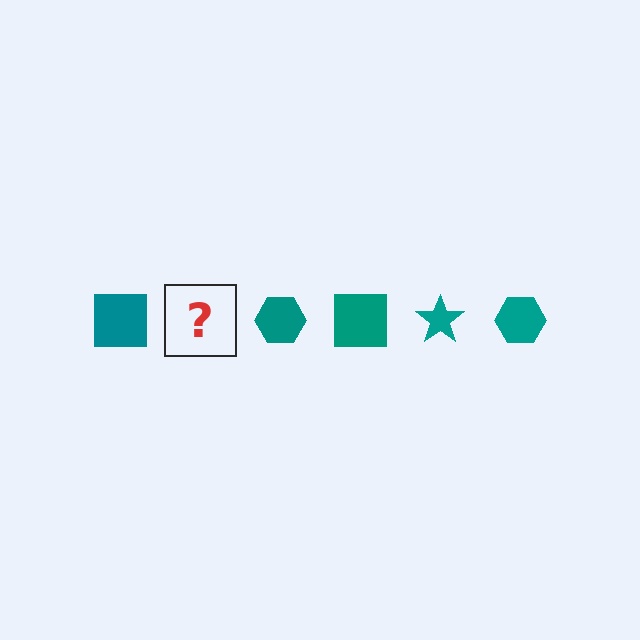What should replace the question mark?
The question mark should be replaced with a teal star.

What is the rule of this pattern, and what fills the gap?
The rule is that the pattern cycles through square, star, hexagon shapes in teal. The gap should be filled with a teal star.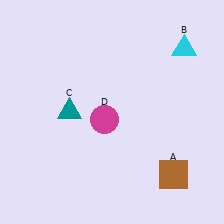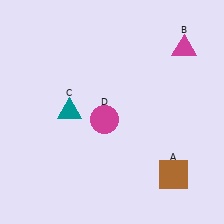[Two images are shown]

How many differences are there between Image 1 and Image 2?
There is 1 difference between the two images.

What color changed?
The triangle (B) changed from cyan in Image 1 to magenta in Image 2.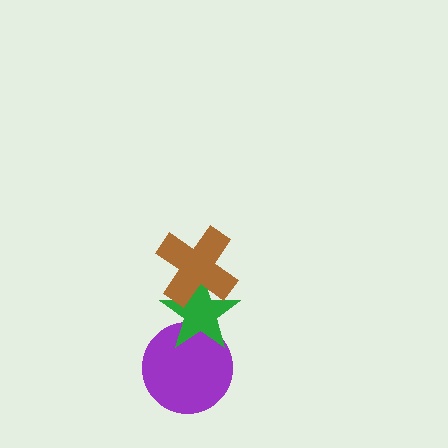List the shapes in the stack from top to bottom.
From top to bottom: the brown cross, the green star, the purple circle.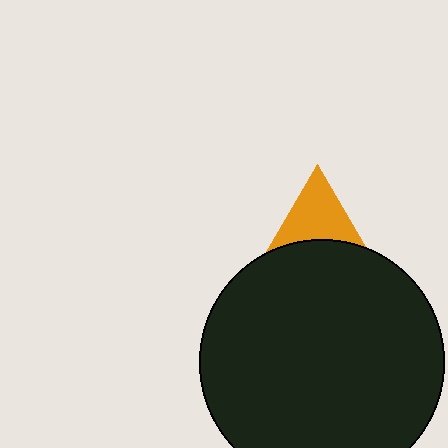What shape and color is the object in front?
The object in front is a black circle.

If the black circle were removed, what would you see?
You would see the complete orange triangle.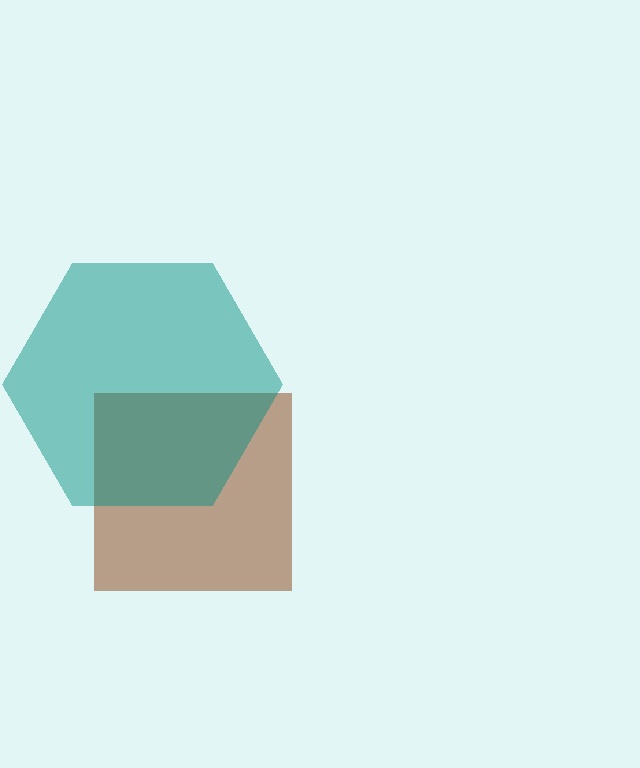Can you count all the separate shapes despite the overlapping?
Yes, there are 2 separate shapes.